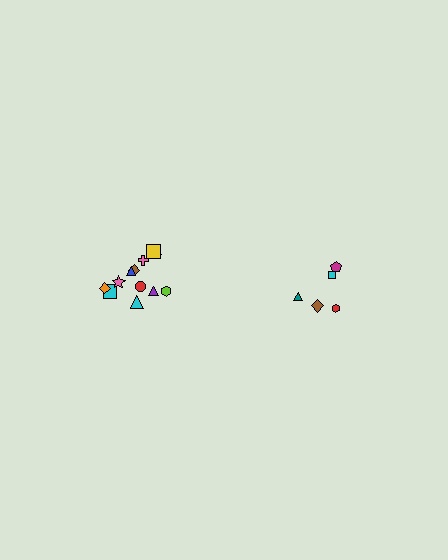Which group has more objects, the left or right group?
The left group.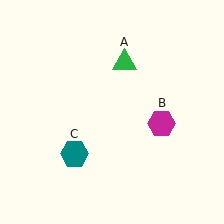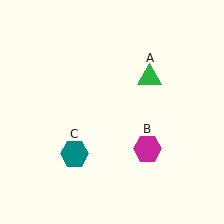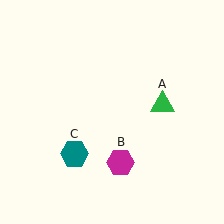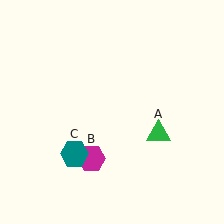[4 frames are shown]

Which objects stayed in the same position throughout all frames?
Teal hexagon (object C) remained stationary.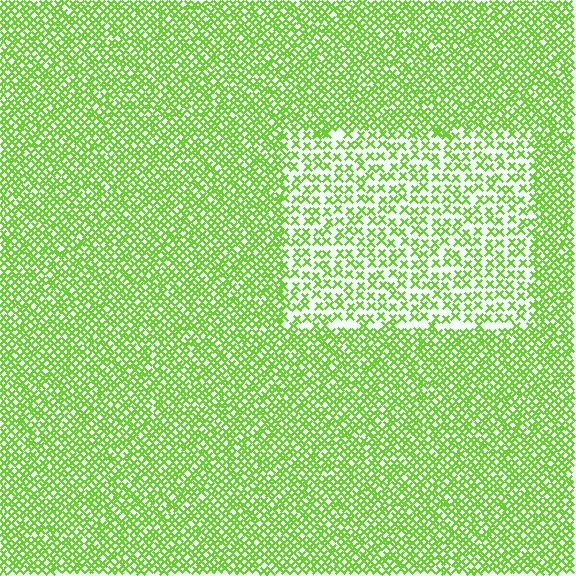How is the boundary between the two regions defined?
The boundary is defined by a change in element density (approximately 2.0x ratio). All elements are the same color, size, and shape.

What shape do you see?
I see a rectangle.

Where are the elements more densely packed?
The elements are more densely packed outside the rectangle boundary.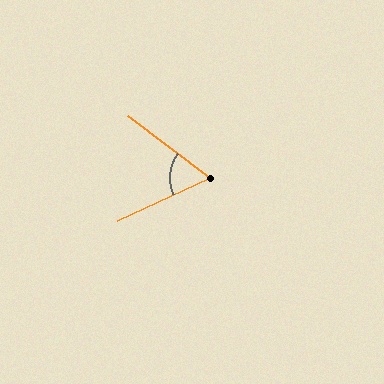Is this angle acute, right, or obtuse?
It is acute.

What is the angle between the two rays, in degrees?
Approximately 61 degrees.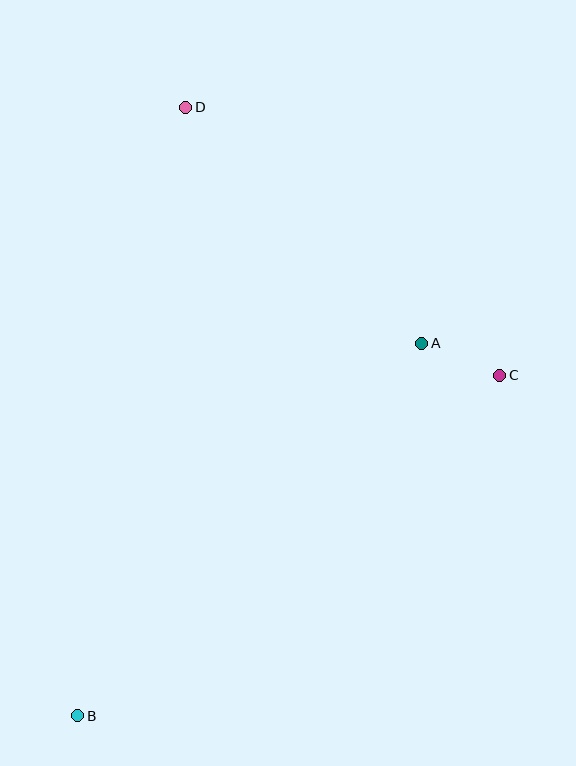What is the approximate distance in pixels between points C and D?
The distance between C and D is approximately 413 pixels.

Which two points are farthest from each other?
Points B and D are farthest from each other.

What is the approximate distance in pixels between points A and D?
The distance between A and D is approximately 334 pixels.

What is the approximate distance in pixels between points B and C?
The distance between B and C is approximately 542 pixels.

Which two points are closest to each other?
Points A and C are closest to each other.